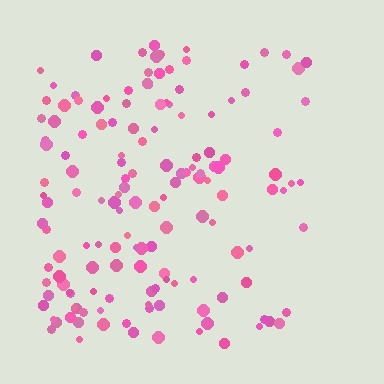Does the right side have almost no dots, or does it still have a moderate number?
Still a moderate number, just noticeably fewer than the left.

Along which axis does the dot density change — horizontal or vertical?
Horizontal.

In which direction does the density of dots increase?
From right to left, with the left side densest.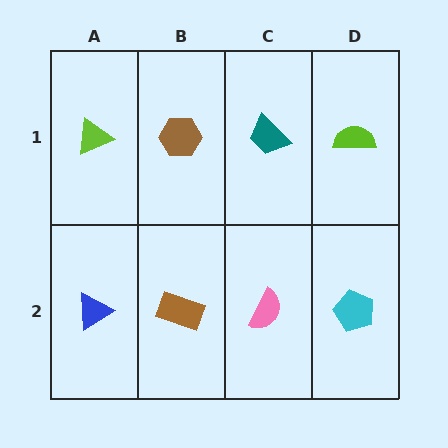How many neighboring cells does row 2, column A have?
2.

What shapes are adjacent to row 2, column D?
A lime semicircle (row 1, column D), a pink semicircle (row 2, column C).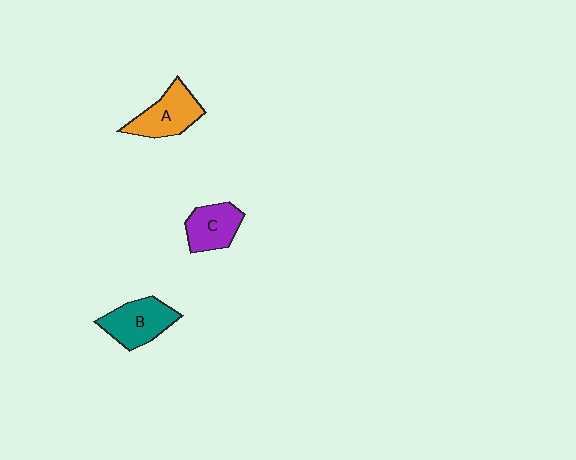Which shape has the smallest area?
Shape C (purple).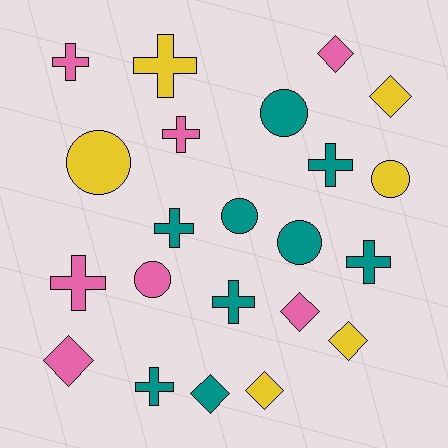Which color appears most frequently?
Teal, with 9 objects.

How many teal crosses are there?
There are 5 teal crosses.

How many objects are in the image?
There are 22 objects.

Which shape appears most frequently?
Cross, with 9 objects.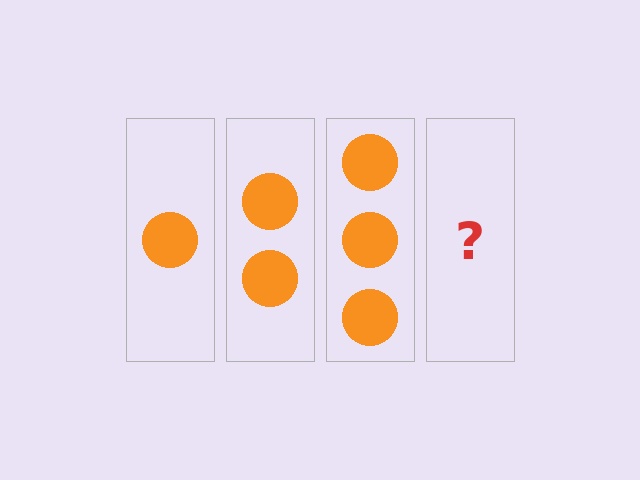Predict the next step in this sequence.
The next step is 4 circles.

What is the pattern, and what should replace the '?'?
The pattern is that each step adds one more circle. The '?' should be 4 circles.